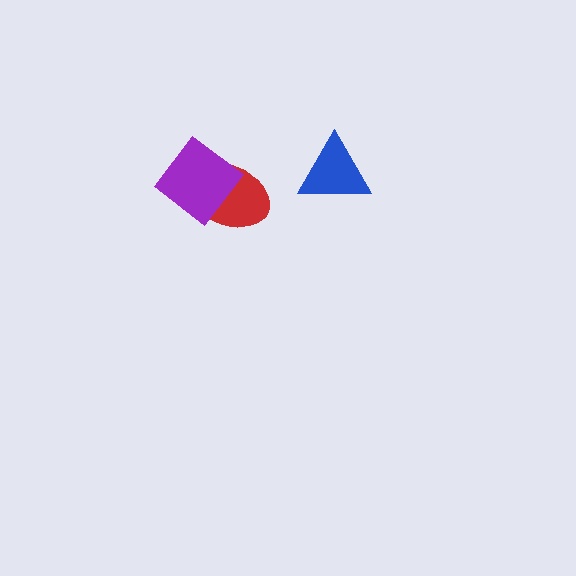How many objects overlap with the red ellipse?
1 object overlaps with the red ellipse.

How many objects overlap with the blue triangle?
0 objects overlap with the blue triangle.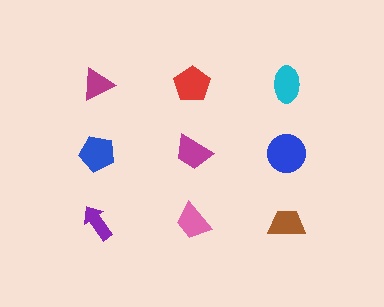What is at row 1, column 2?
A red pentagon.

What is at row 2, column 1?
A blue pentagon.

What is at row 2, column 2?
A magenta trapezoid.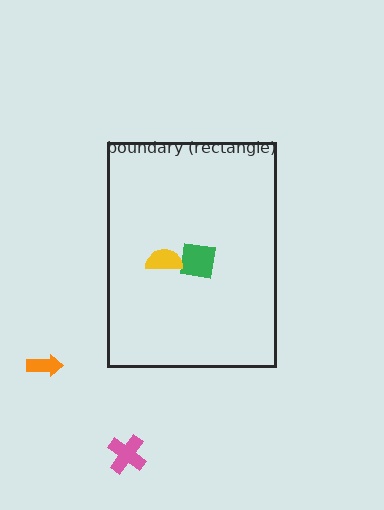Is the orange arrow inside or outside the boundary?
Outside.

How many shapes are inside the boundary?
2 inside, 2 outside.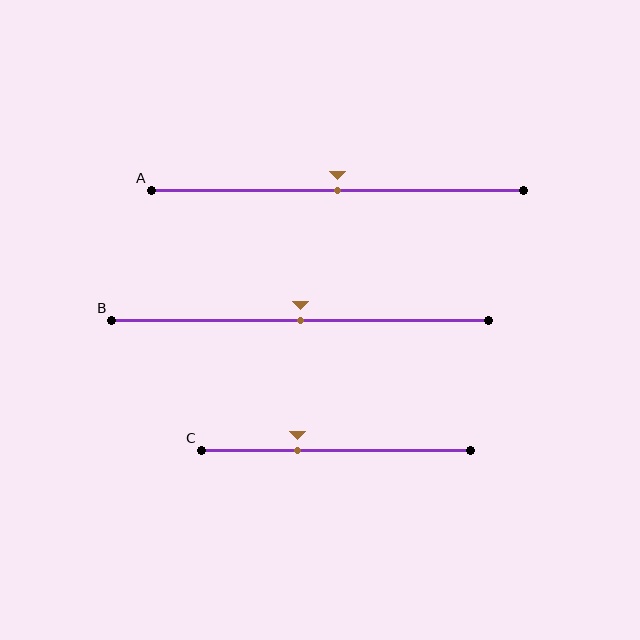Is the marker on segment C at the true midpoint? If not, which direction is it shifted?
No, the marker on segment C is shifted to the left by about 14% of the segment length.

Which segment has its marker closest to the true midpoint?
Segment A has its marker closest to the true midpoint.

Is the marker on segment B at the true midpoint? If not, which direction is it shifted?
Yes, the marker on segment B is at the true midpoint.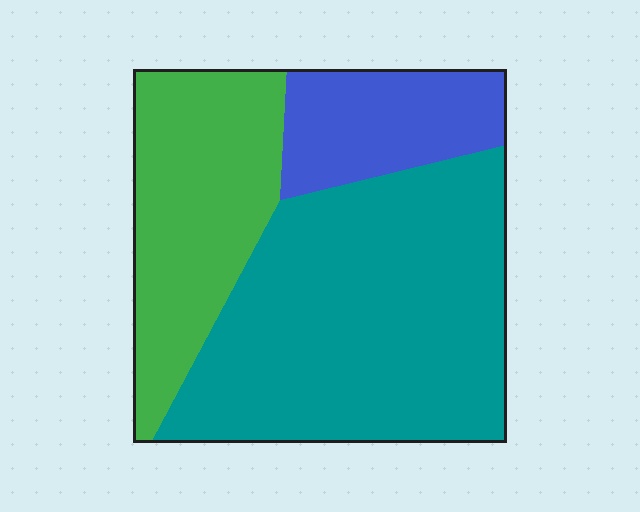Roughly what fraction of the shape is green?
Green covers roughly 30% of the shape.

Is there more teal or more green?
Teal.